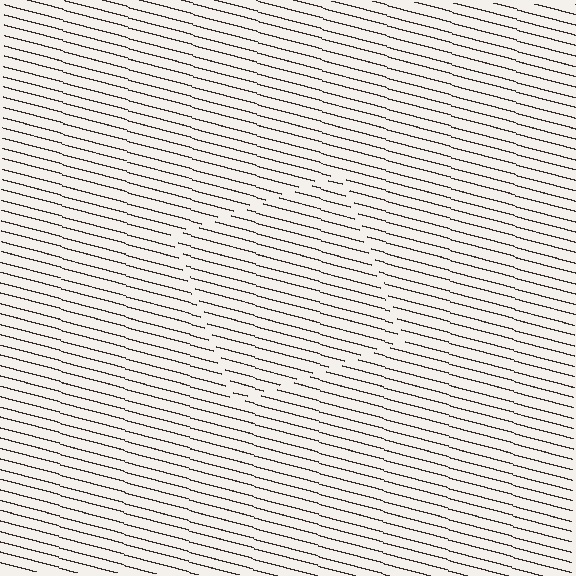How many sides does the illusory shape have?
4 sides — the line-ends trace a square.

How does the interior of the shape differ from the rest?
The interior of the shape contains the same grating, shifted by half a period — the contour is defined by the phase discontinuity where line-ends from the inner and outer gratings abut.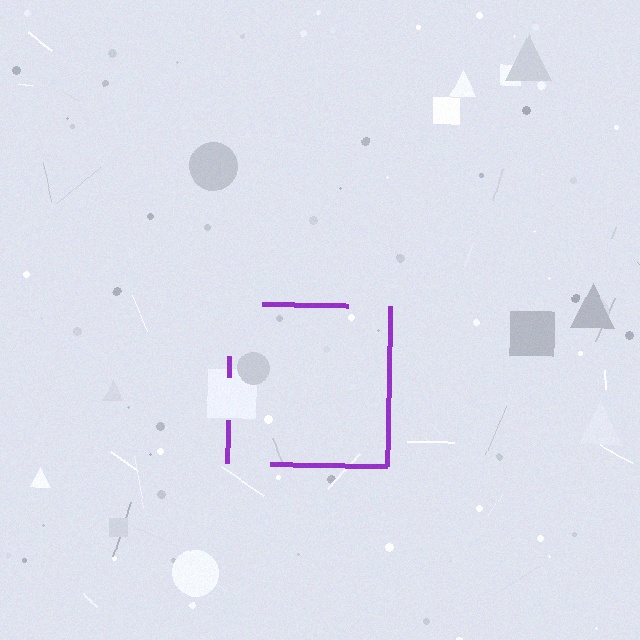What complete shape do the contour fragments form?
The contour fragments form a square.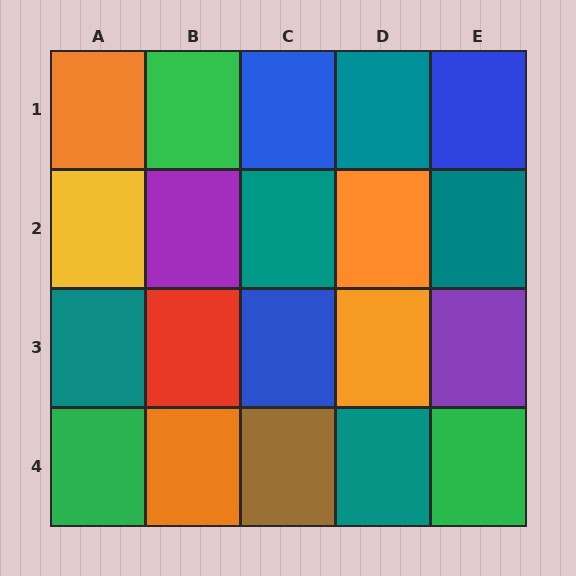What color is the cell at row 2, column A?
Yellow.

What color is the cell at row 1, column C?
Blue.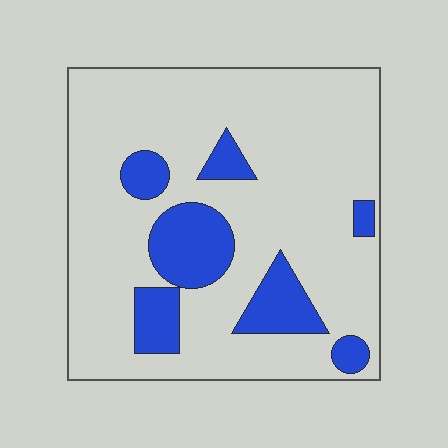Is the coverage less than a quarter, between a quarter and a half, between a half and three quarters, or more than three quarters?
Less than a quarter.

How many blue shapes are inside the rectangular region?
7.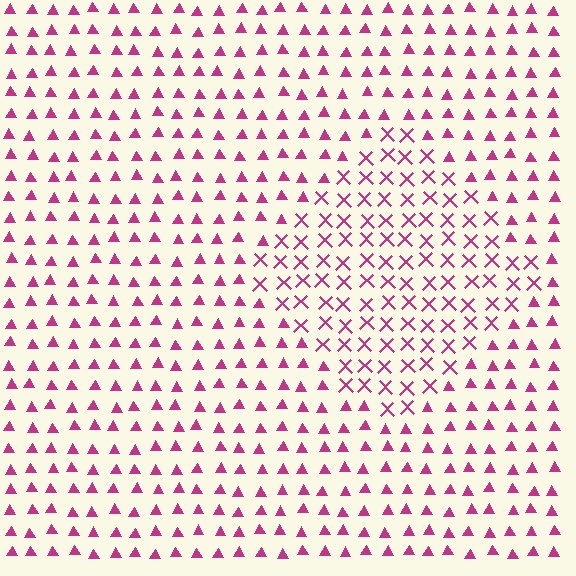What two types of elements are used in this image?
The image uses X marks inside the diamond region and triangles outside it.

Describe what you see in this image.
The image is filled with small magenta elements arranged in a uniform grid. A diamond-shaped region contains X marks, while the surrounding area contains triangles. The boundary is defined purely by the change in element shape.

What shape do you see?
I see a diamond.